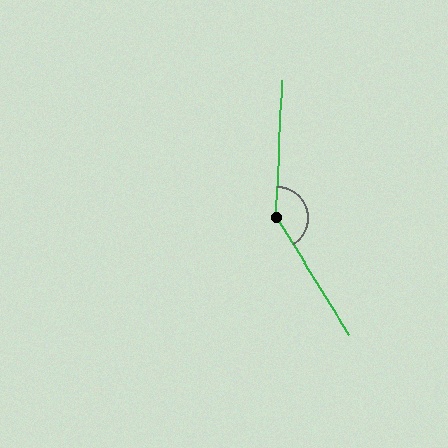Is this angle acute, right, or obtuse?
It is obtuse.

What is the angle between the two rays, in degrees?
Approximately 146 degrees.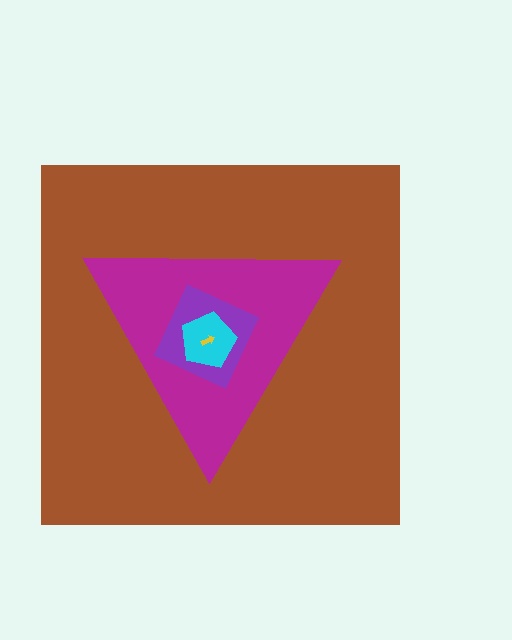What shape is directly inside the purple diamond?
The cyan pentagon.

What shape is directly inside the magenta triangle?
The purple diamond.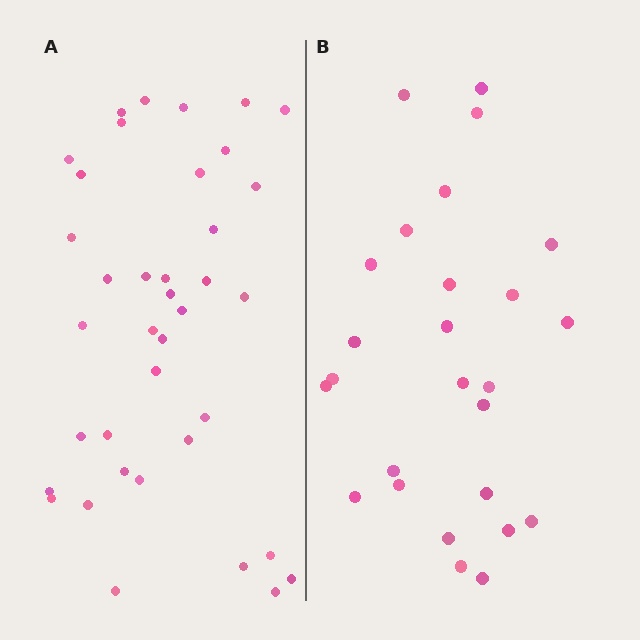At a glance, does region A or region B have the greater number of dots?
Region A (the left region) has more dots.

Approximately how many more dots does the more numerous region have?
Region A has roughly 12 or so more dots than region B.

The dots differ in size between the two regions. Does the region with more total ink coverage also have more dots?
No. Region B has more total ink coverage because its dots are larger, but region A actually contains more individual dots. Total area can be misleading — the number of items is what matters here.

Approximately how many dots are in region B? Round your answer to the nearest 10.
About 30 dots. (The exact count is 26, which rounds to 30.)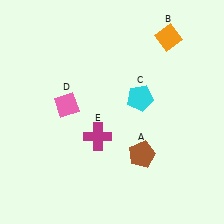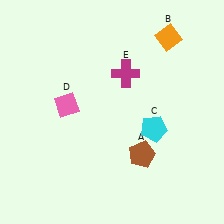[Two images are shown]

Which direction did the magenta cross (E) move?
The magenta cross (E) moved up.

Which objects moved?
The objects that moved are: the cyan pentagon (C), the magenta cross (E).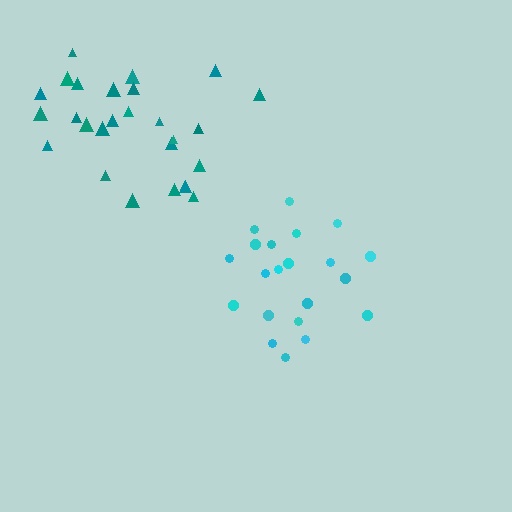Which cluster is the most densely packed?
Cyan.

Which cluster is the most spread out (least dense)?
Teal.